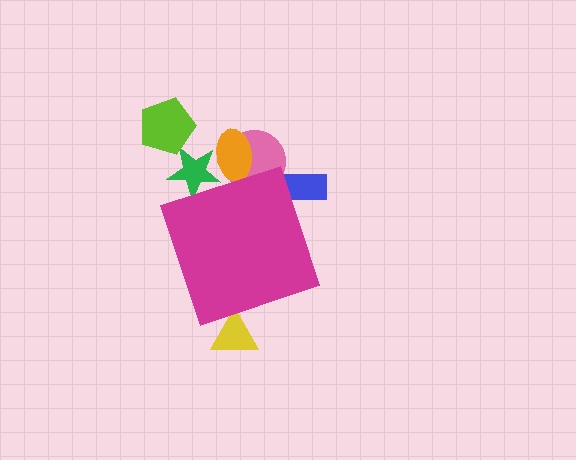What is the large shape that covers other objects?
A magenta diamond.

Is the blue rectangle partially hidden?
Yes, the blue rectangle is partially hidden behind the magenta diamond.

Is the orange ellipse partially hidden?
Yes, the orange ellipse is partially hidden behind the magenta diamond.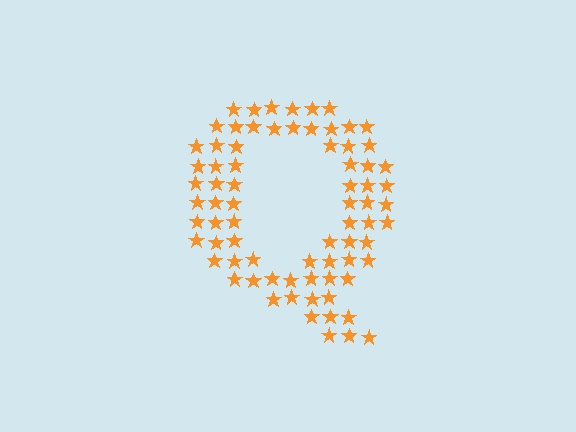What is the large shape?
The large shape is the letter Q.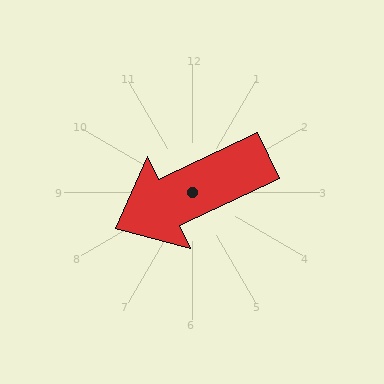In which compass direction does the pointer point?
Southwest.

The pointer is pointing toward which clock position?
Roughly 8 o'clock.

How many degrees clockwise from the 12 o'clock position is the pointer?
Approximately 245 degrees.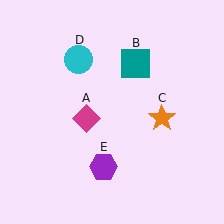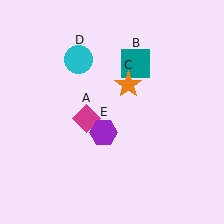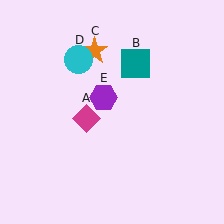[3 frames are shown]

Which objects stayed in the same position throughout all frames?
Magenta diamond (object A) and teal square (object B) and cyan circle (object D) remained stationary.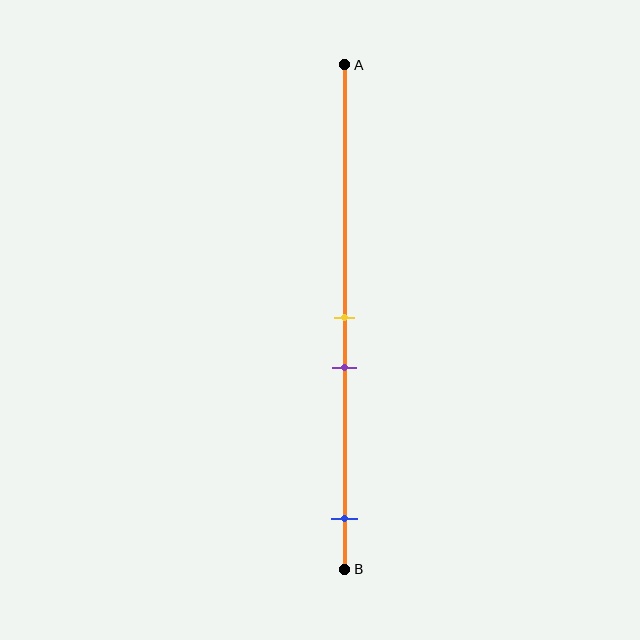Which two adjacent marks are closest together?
The yellow and purple marks are the closest adjacent pair.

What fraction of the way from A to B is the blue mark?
The blue mark is approximately 90% (0.9) of the way from A to B.